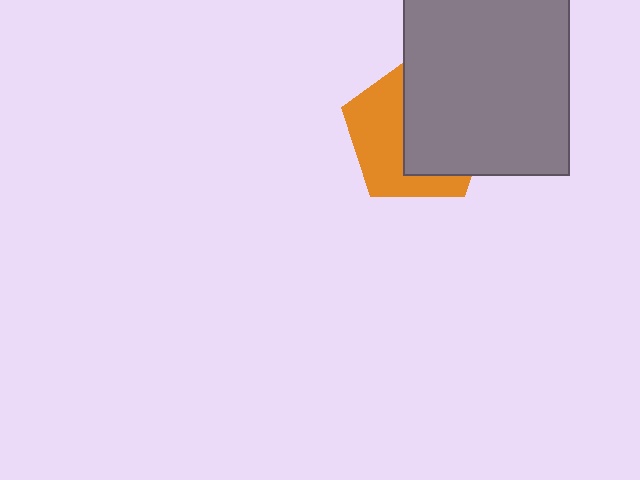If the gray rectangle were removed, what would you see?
You would see the complete orange pentagon.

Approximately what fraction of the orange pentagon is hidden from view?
Roughly 54% of the orange pentagon is hidden behind the gray rectangle.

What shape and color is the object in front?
The object in front is a gray rectangle.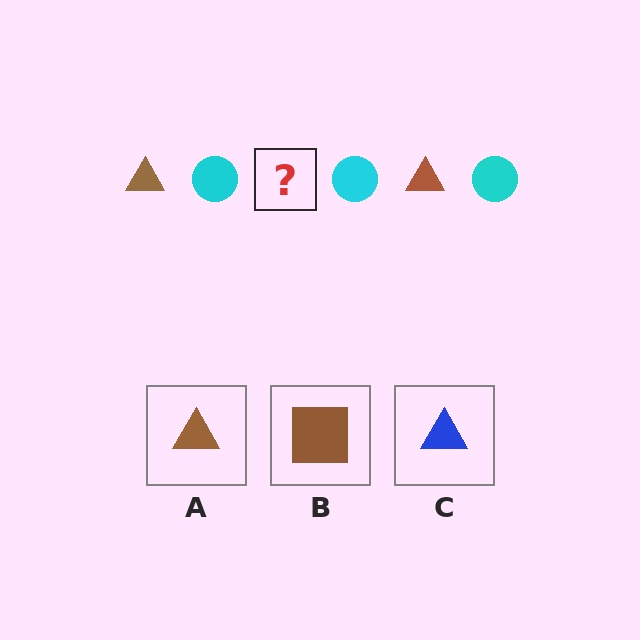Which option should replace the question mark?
Option A.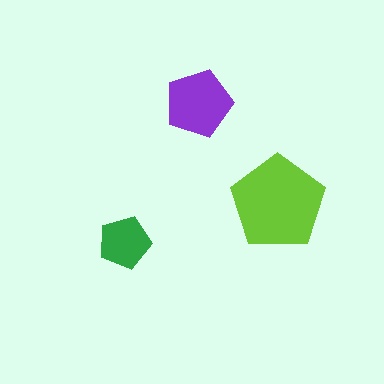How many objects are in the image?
There are 3 objects in the image.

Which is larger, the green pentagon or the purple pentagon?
The purple one.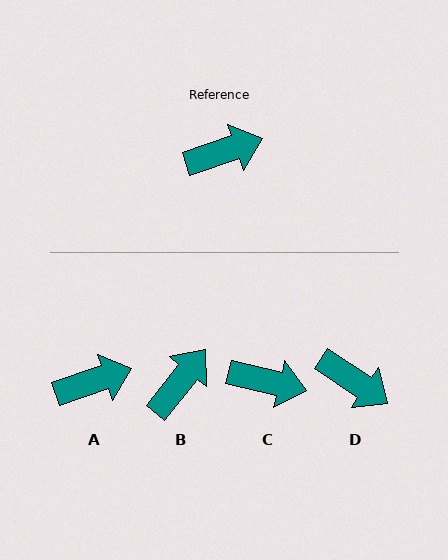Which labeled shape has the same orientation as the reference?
A.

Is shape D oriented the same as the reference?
No, it is off by about 53 degrees.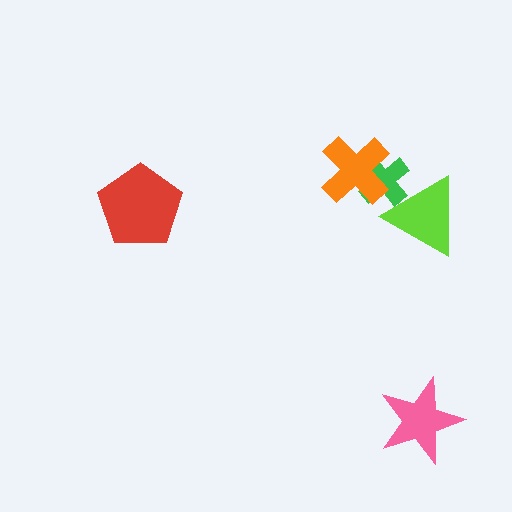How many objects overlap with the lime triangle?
1 object overlaps with the lime triangle.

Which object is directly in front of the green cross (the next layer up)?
The lime triangle is directly in front of the green cross.